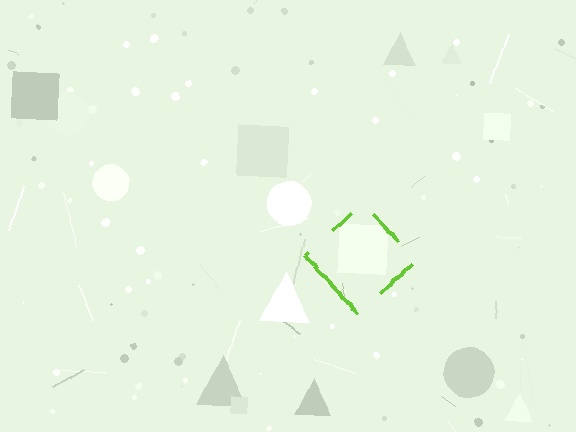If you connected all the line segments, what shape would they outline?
They would outline a diamond.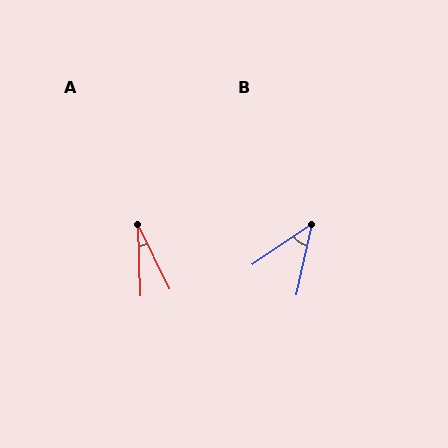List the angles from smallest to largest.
A (24°), B (43°).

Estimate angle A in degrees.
Approximately 24 degrees.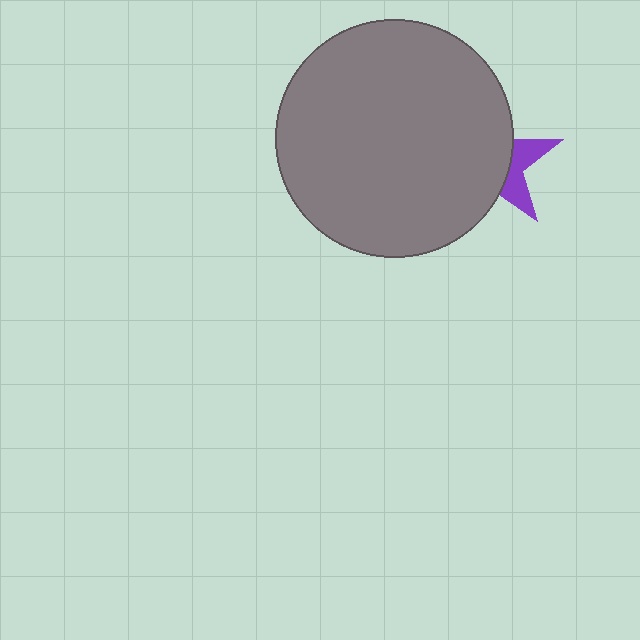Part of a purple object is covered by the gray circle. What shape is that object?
It is a star.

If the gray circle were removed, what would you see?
You would see the complete purple star.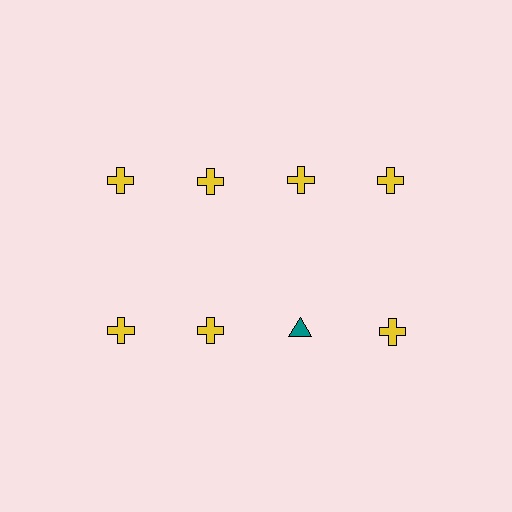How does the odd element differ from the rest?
It differs in both color (teal instead of yellow) and shape (triangle instead of cross).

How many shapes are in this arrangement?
There are 8 shapes arranged in a grid pattern.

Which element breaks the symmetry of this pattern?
The teal triangle in the second row, center column breaks the symmetry. All other shapes are yellow crosses.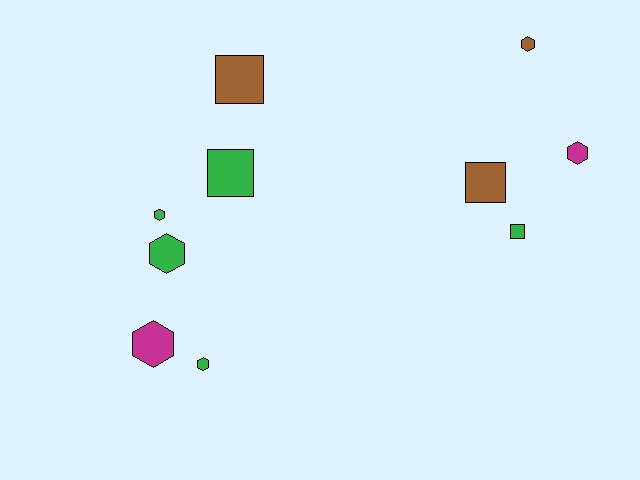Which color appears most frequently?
Green, with 5 objects.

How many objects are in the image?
There are 10 objects.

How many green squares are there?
There are 2 green squares.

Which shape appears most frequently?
Hexagon, with 6 objects.